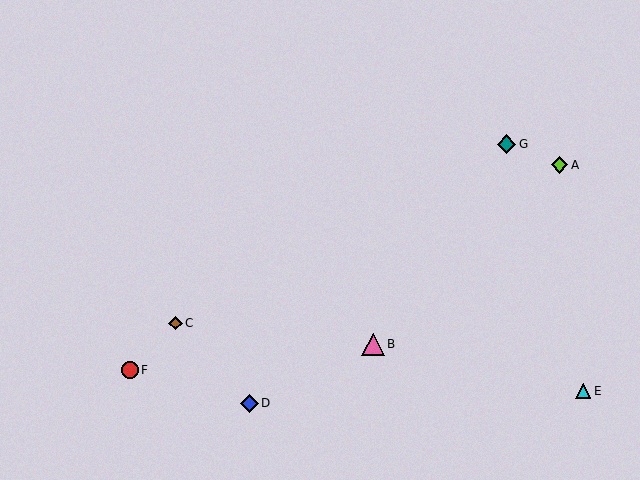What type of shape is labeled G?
Shape G is a teal diamond.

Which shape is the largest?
The pink triangle (labeled B) is the largest.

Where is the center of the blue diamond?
The center of the blue diamond is at (250, 403).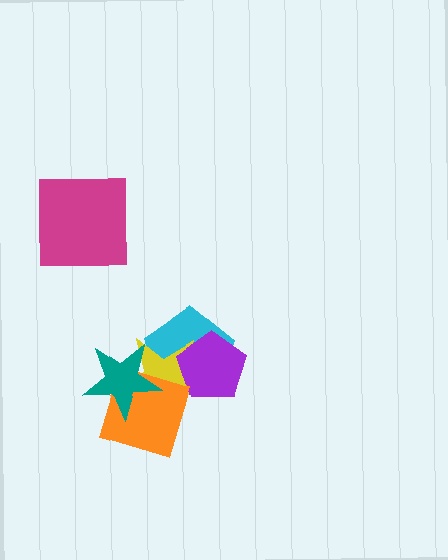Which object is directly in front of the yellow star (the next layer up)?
The purple pentagon is directly in front of the yellow star.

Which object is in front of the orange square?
The teal star is in front of the orange square.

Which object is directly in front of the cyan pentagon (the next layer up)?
The yellow star is directly in front of the cyan pentagon.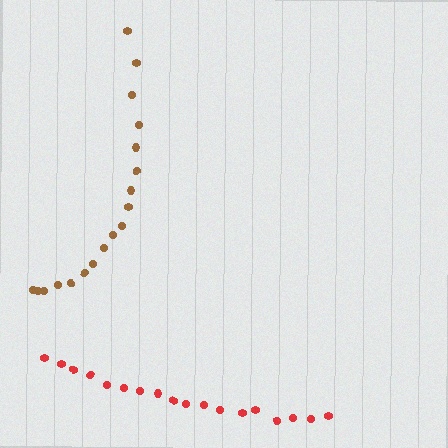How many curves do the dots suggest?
There are 2 distinct paths.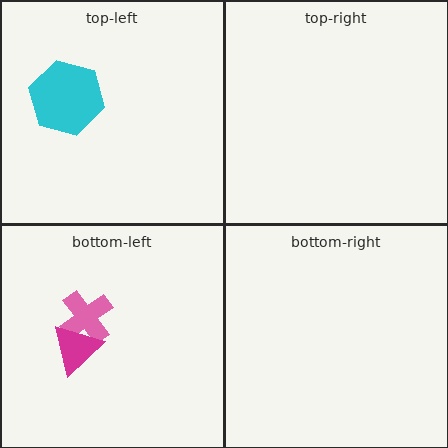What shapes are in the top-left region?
The cyan hexagon.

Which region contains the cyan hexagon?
The top-left region.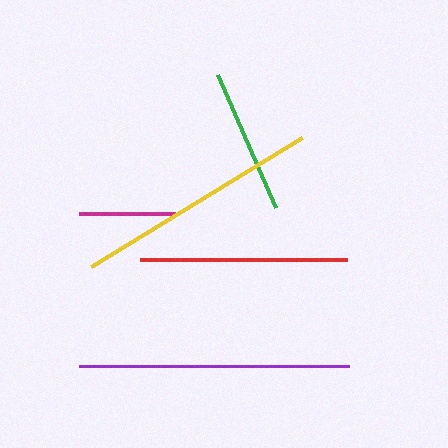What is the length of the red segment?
The red segment is approximately 207 pixels long.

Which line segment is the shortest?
The magenta line is the shortest at approximately 96 pixels.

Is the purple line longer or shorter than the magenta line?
The purple line is longer than the magenta line.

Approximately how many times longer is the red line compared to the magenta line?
The red line is approximately 2.2 times the length of the magenta line.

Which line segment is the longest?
The purple line is the longest at approximately 269 pixels.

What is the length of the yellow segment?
The yellow segment is approximately 248 pixels long.